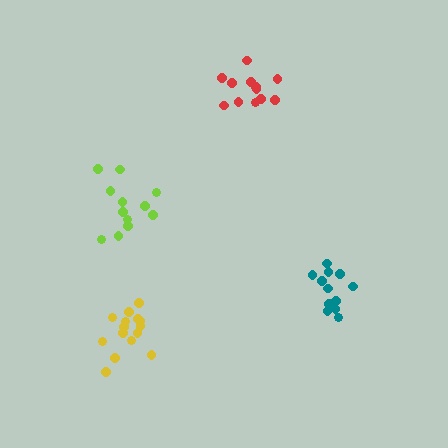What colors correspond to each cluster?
The clusters are colored: teal, lime, red, yellow.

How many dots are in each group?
Group 1: 12 dots, Group 2: 12 dots, Group 3: 12 dots, Group 4: 15 dots (51 total).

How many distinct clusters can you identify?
There are 4 distinct clusters.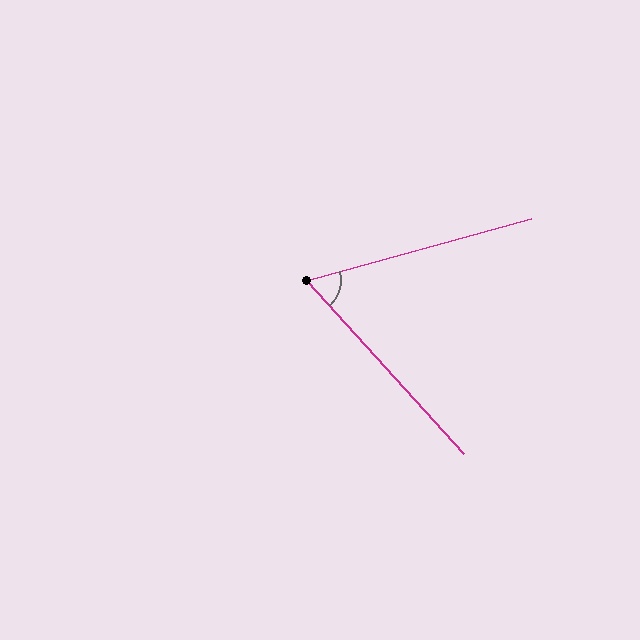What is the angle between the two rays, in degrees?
Approximately 63 degrees.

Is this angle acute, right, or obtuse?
It is acute.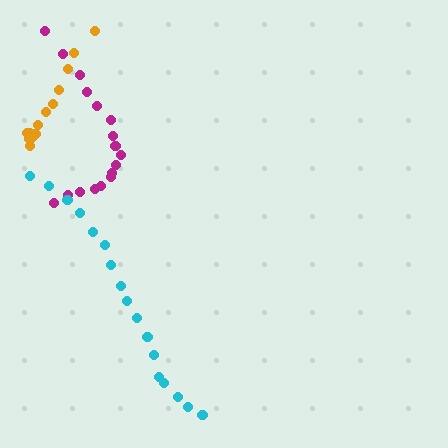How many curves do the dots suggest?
There are 3 distinct paths.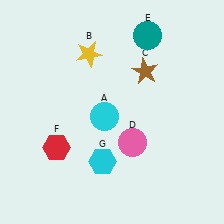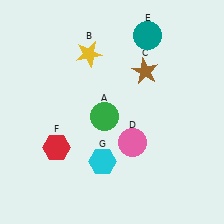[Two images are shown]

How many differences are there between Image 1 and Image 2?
There is 1 difference between the two images.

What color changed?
The circle (A) changed from cyan in Image 1 to green in Image 2.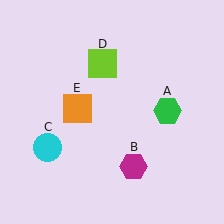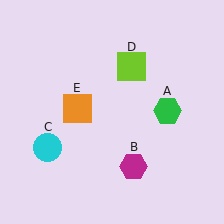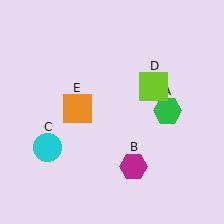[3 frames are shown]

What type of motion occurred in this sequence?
The lime square (object D) rotated clockwise around the center of the scene.